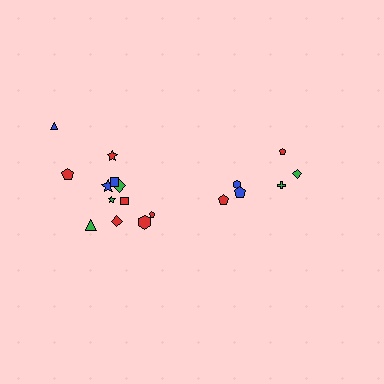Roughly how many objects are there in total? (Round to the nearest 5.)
Roughly 20 objects in total.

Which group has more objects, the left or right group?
The left group.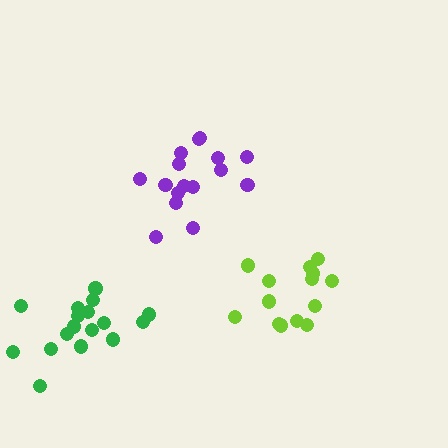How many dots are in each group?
Group 1: 14 dots, Group 2: 16 dots, Group 3: 17 dots (47 total).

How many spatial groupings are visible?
There are 3 spatial groupings.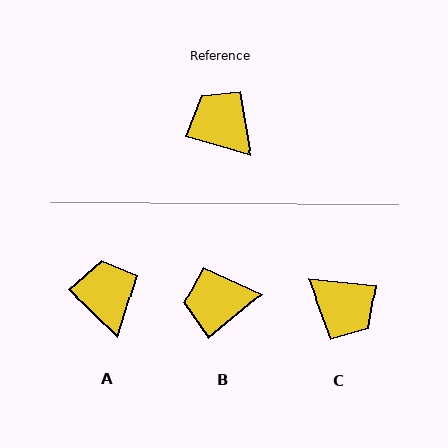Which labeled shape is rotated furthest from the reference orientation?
C, about 170 degrees away.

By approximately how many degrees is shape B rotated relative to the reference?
Approximately 55 degrees counter-clockwise.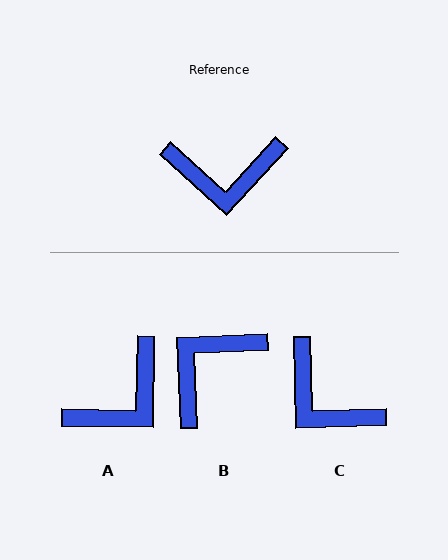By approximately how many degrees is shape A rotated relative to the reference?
Approximately 41 degrees counter-clockwise.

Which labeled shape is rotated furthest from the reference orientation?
B, about 135 degrees away.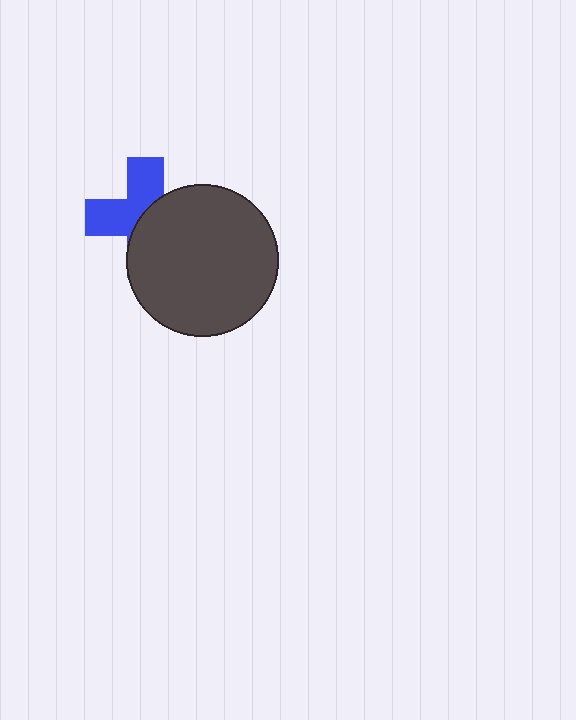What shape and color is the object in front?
The object in front is a dark gray circle.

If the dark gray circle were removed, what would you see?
You would see the complete blue cross.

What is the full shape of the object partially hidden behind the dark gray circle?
The partially hidden object is a blue cross.